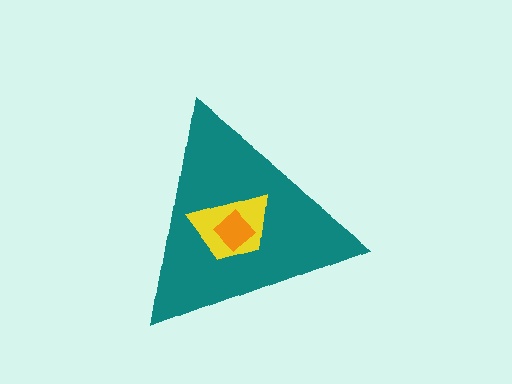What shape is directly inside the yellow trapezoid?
The orange diamond.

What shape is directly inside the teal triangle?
The yellow trapezoid.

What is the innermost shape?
The orange diamond.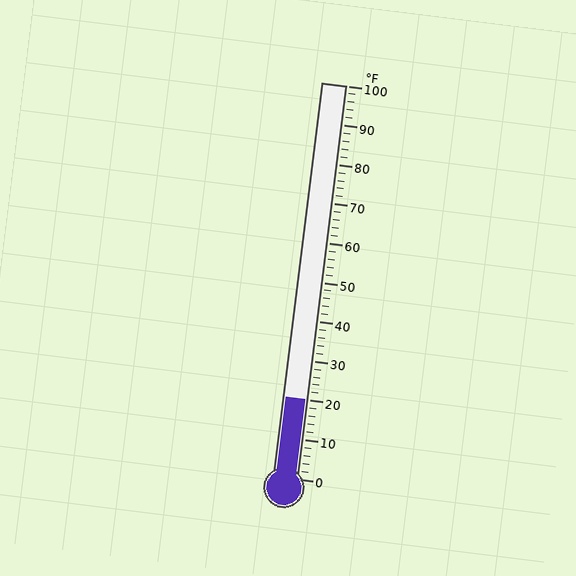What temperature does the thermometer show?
The thermometer shows approximately 20°F.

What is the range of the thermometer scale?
The thermometer scale ranges from 0°F to 100°F.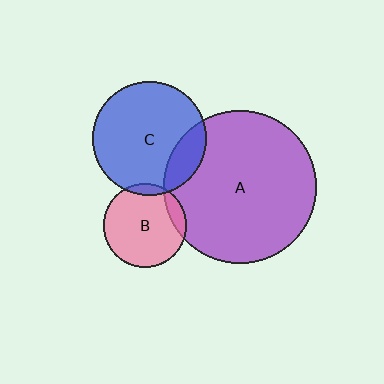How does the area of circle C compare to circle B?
Approximately 1.9 times.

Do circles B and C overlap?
Yes.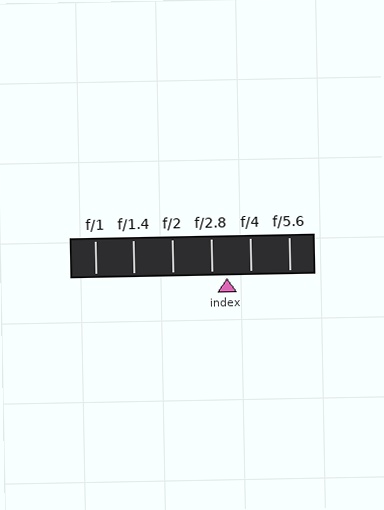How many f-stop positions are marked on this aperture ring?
There are 6 f-stop positions marked.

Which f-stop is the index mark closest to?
The index mark is closest to f/2.8.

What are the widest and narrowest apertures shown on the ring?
The widest aperture shown is f/1 and the narrowest is f/5.6.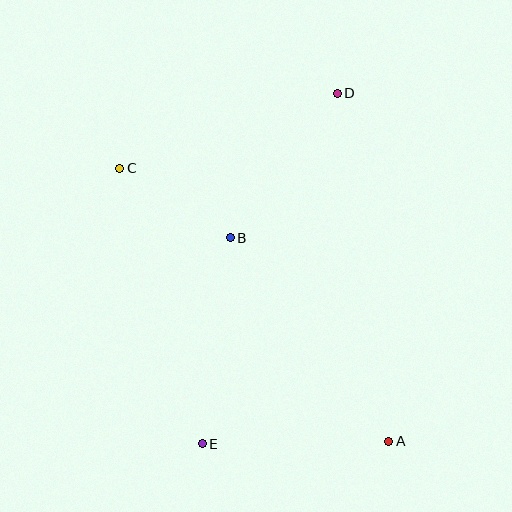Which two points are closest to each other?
Points B and C are closest to each other.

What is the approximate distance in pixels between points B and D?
The distance between B and D is approximately 180 pixels.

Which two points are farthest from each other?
Points A and C are farthest from each other.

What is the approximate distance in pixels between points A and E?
The distance between A and E is approximately 186 pixels.